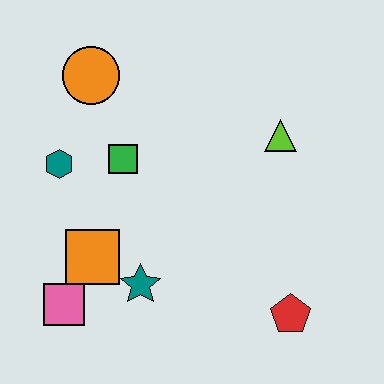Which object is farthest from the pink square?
The lime triangle is farthest from the pink square.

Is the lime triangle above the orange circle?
No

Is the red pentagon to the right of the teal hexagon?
Yes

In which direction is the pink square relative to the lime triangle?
The pink square is to the left of the lime triangle.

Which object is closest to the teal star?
The orange square is closest to the teal star.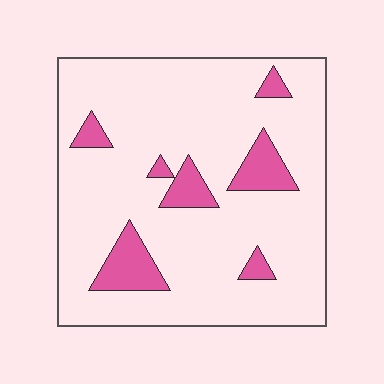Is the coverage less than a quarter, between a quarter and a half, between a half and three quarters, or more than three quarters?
Less than a quarter.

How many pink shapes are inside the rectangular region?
7.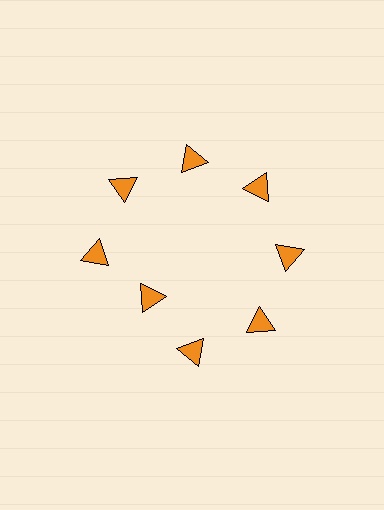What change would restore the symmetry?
The symmetry would be restored by moving it outward, back onto the ring so that all 8 triangles sit at equal angles and equal distance from the center.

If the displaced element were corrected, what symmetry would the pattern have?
It would have 8-fold rotational symmetry — the pattern would map onto itself every 45 degrees.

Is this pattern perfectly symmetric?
No. The 8 orange triangles are arranged in a ring, but one element near the 8 o'clock position is pulled inward toward the center, breaking the 8-fold rotational symmetry.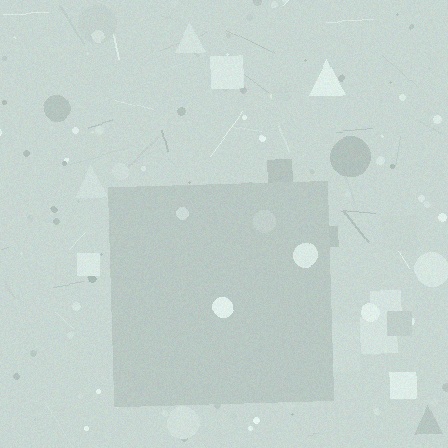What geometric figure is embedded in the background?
A square is embedded in the background.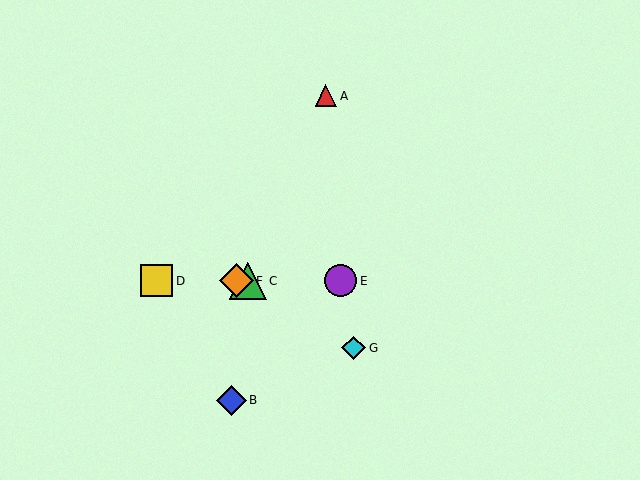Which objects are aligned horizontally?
Objects C, D, E, F are aligned horizontally.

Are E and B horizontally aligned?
No, E is at y≈281 and B is at y≈400.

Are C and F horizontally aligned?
Yes, both are at y≈281.